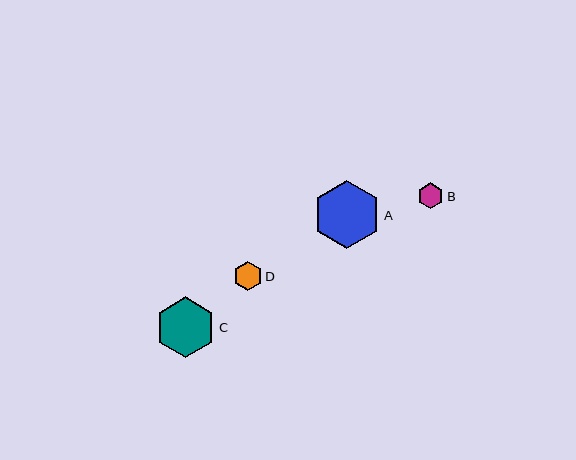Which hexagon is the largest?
Hexagon A is the largest with a size of approximately 68 pixels.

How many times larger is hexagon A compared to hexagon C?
Hexagon A is approximately 1.1 times the size of hexagon C.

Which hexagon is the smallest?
Hexagon B is the smallest with a size of approximately 26 pixels.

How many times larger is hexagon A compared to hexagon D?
Hexagon A is approximately 2.4 times the size of hexagon D.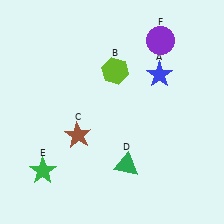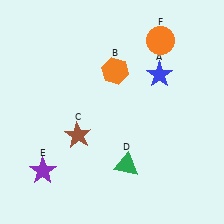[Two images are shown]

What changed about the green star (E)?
In Image 1, E is green. In Image 2, it changed to purple.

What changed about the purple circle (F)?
In Image 1, F is purple. In Image 2, it changed to orange.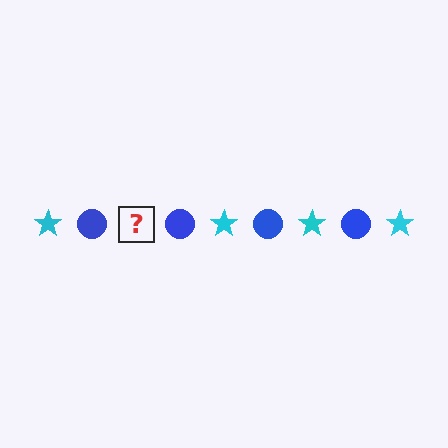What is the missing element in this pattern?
The missing element is a cyan star.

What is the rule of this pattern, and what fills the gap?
The rule is that the pattern alternates between cyan star and blue circle. The gap should be filled with a cyan star.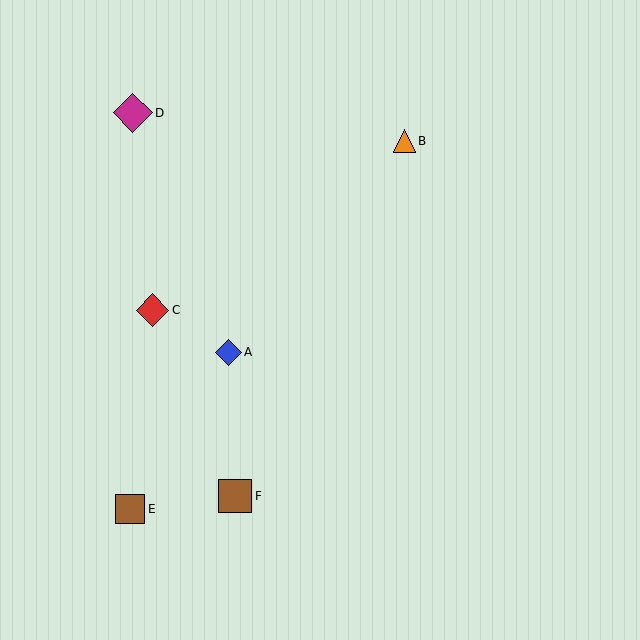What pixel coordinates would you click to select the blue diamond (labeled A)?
Click at (229, 352) to select the blue diamond A.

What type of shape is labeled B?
Shape B is an orange triangle.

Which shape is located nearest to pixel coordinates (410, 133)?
The orange triangle (labeled B) at (404, 141) is nearest to that location.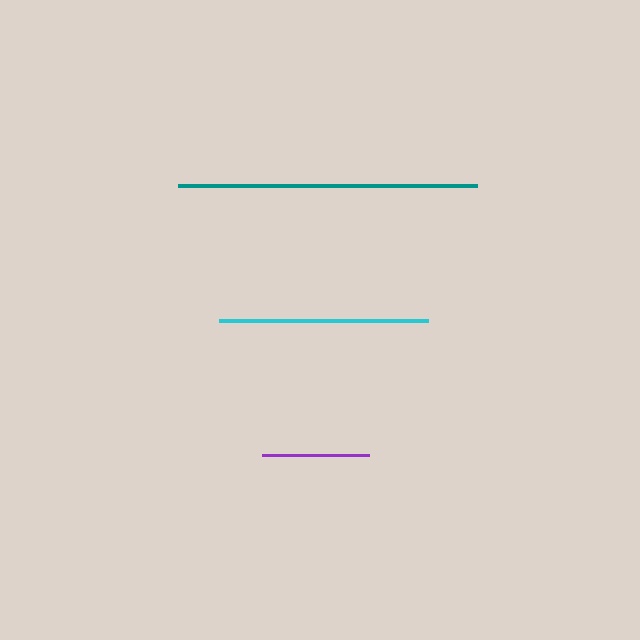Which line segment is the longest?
The teal line is the longest at approximately 299 pixels.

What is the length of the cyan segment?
The cyan segment is approximately 209 pixels long.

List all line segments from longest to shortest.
From longest to shortest: teal, cyan, purple.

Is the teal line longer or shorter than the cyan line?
The teal line is longer than the cyan line.